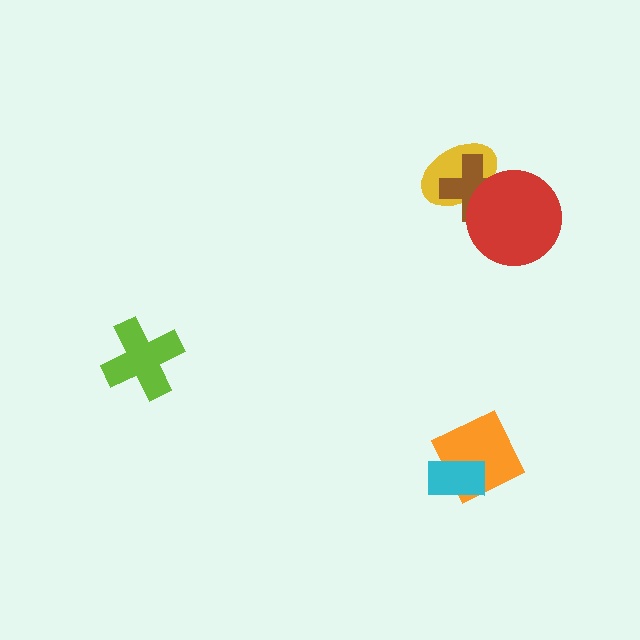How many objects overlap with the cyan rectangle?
1 object overlaps with the cyan rectangle.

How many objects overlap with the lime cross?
0 objects overlap with the lime cross.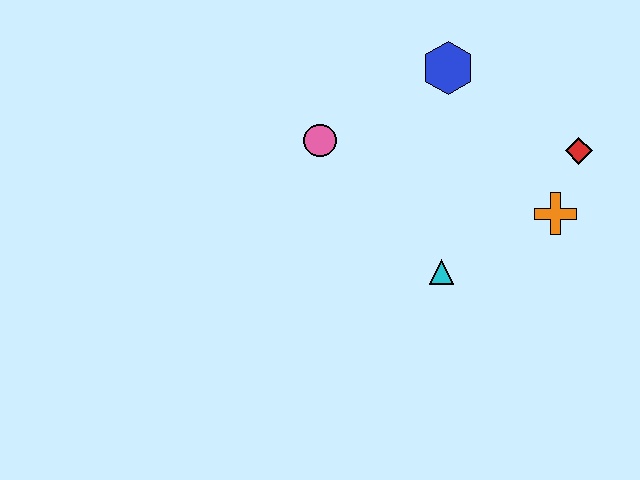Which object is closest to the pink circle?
The blue hexagon is closest to the pink circle.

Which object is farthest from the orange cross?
The pink circle is farthest from the orange cross.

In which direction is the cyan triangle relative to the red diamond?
The cyan triangle is to the left of the red diamond.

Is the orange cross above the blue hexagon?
No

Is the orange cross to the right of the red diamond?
No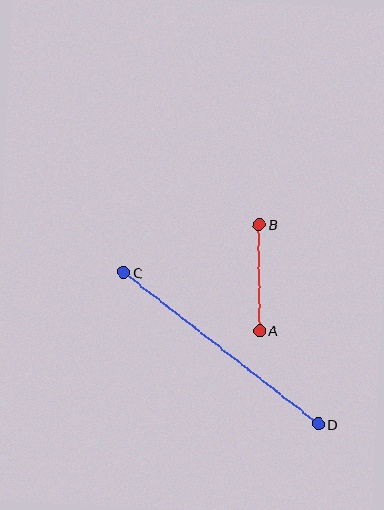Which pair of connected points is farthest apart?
Points C and D are farthest apart.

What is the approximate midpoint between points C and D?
The midpoint is at approximately (221, 348) pixels.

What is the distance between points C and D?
The distance is approximately 246 pixels.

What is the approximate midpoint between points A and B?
The midpoint is at approximately (260, 278) pixels.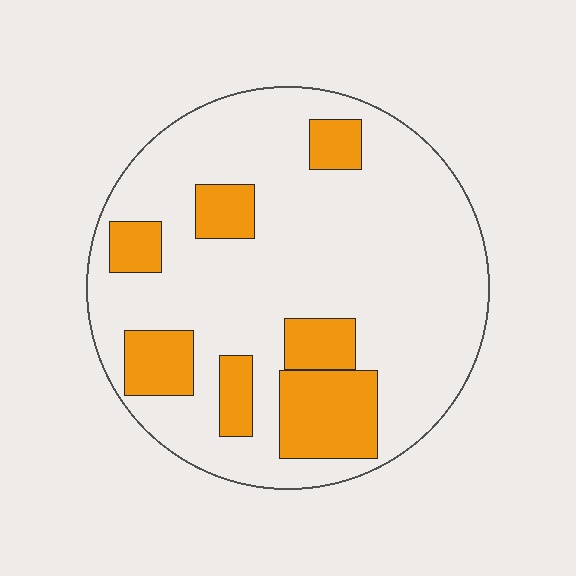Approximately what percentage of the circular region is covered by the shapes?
Approximately 20%.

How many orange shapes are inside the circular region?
7.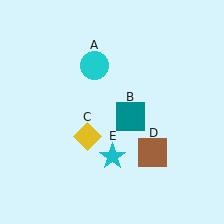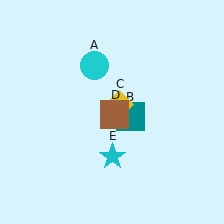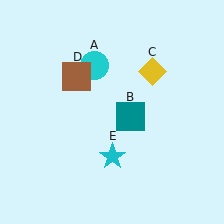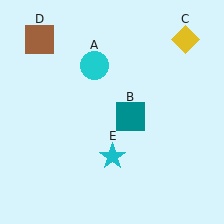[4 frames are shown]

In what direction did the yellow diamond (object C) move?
The yellow diamond (object C) moved up and to the right.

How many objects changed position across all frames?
2 objects changed position: yellow diamond (object C), brown square (object D).